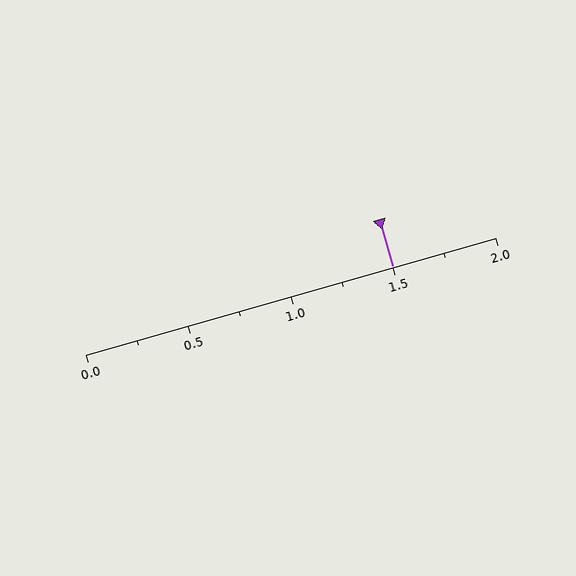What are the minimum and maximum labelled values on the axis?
The axis runs from 0.0 to 2.0.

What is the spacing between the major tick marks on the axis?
The major ticks are spaced 0.5 apart.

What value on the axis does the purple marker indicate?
The marker indicates approximately 1.5.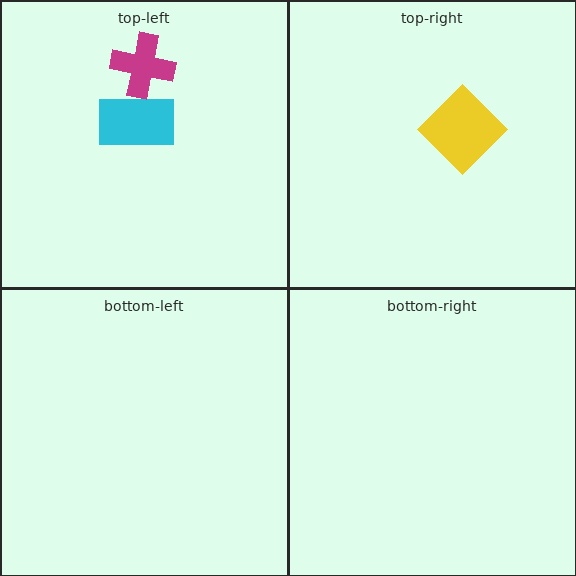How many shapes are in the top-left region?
2.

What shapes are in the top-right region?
The yellow diamond.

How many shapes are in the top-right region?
1.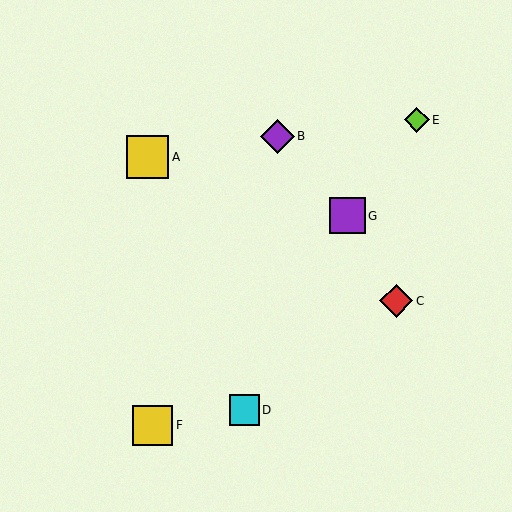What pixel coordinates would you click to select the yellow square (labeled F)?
Click at (152, 425) to select the yellow square F.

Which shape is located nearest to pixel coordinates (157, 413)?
The yellow square (labeled F) at (152, 425) is nearest to that location.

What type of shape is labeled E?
Shape E is a lime diamond.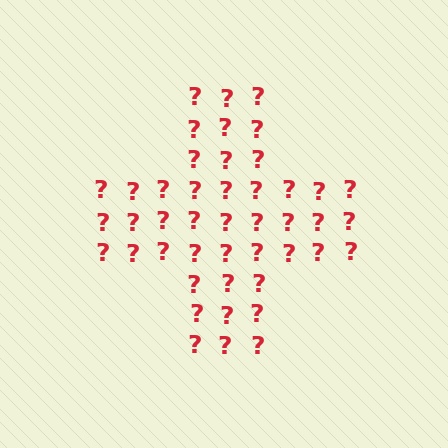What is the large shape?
The large shape is a cross.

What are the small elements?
The small elements are question marks.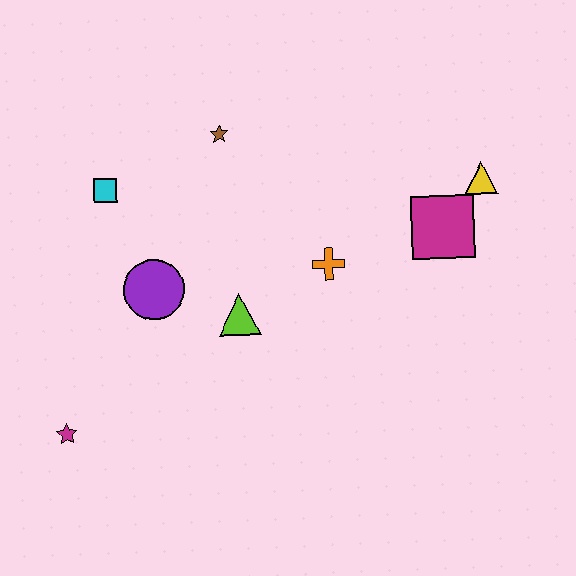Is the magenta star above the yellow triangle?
No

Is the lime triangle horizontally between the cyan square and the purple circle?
No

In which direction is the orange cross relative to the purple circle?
The orange cross is to the right of the purple circle.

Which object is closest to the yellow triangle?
The magenta square is closest to the yellow triangle.